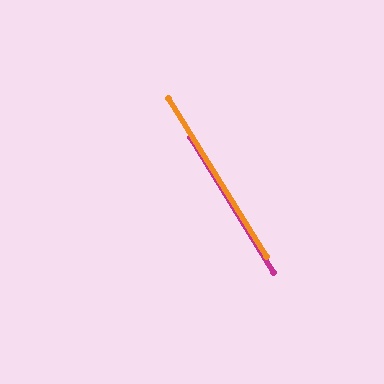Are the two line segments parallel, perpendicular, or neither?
Parallel — their directions differ by only 0.1°.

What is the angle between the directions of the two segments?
Approximately 0 degrees.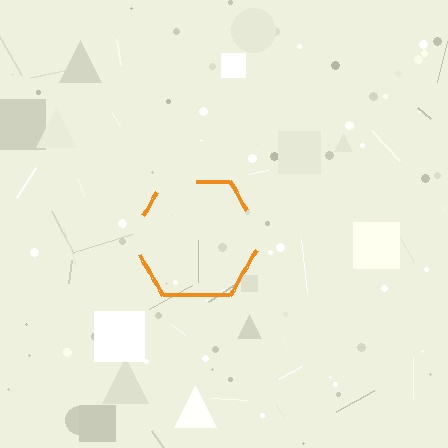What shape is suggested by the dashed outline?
The dashed outline suggests a hexagon.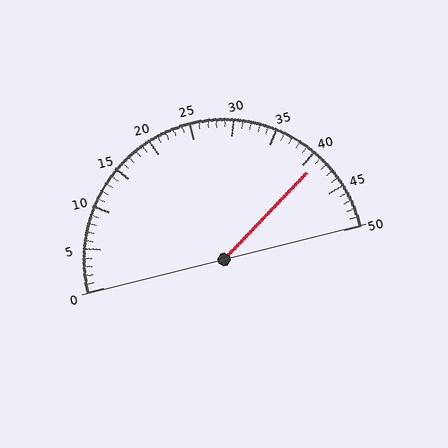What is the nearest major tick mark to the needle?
The nearest major tick mark is 40.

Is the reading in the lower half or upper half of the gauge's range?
The reading is in the upper half of the range (0 to 50).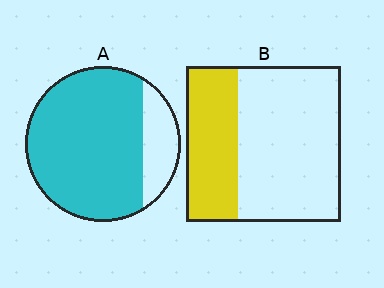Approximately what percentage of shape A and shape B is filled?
A is approximately 80% and B is approximately 35%.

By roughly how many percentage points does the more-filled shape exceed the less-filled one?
By roughly 50 percentage points (A over B).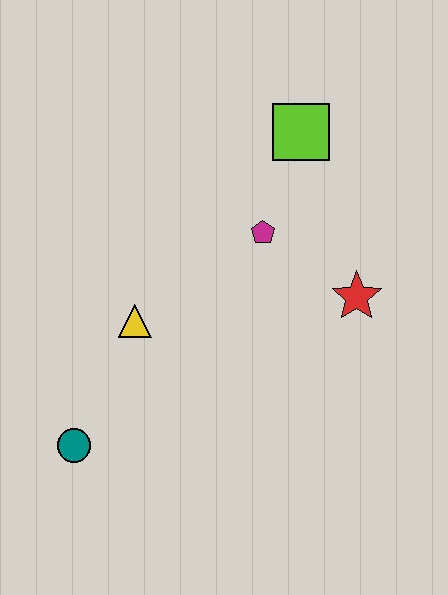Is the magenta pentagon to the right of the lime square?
No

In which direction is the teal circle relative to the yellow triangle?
The teal circle is below the yellow triangle.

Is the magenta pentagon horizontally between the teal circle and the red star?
Yes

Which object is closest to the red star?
The magenta pentagon is closest to the red star.